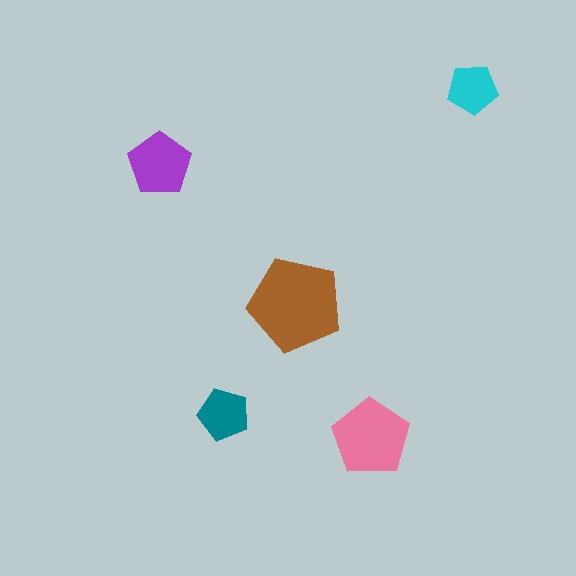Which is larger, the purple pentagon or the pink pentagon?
The pink one.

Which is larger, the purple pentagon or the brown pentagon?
The brown one.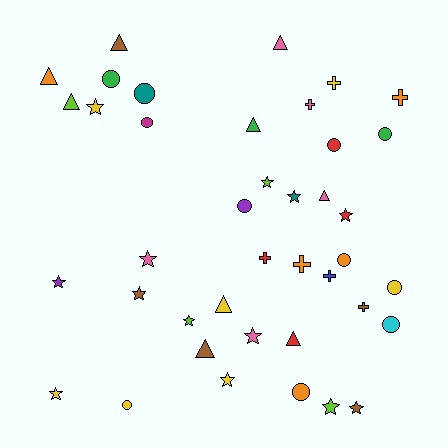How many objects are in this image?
There are 40 objects.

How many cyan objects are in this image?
There is 1 cyan object.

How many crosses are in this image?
There are 7 crosses.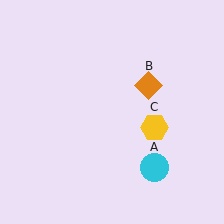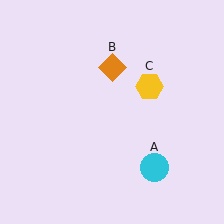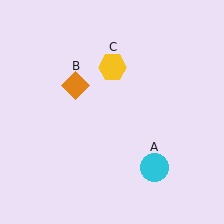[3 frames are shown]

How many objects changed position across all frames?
2 objects changed position: orange diamond (object B), yellow hexagon (object C).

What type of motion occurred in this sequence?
The orange diamond (object B), yellow hexagon (object C) rotated counterclockwise around the center of the scene.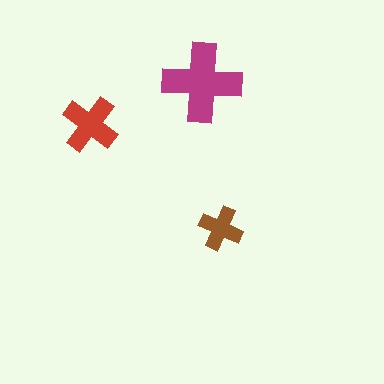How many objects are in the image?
There are 3 objects in the image.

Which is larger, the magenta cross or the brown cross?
The magenta one.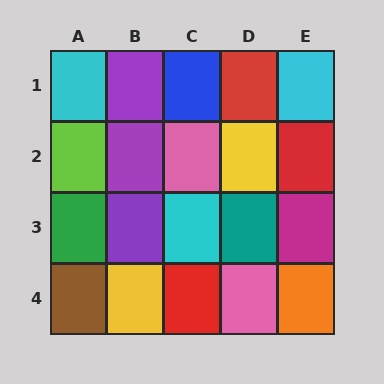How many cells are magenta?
1 cell is magenta.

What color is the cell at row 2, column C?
Pink.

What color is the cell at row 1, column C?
Blue.